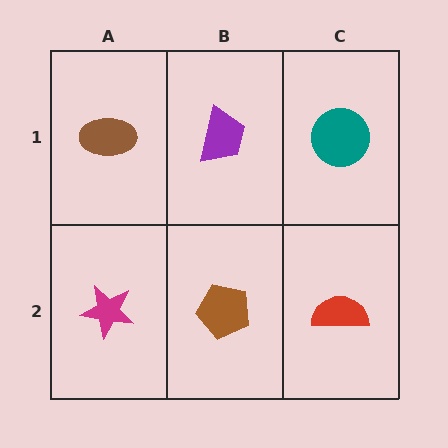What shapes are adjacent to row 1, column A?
A magenta star (row 2, column A), a purple trapezoid (row 1, column B).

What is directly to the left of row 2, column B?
A magenta star.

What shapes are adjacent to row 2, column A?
A brown ellipse (row 1, column A), a brown pentagon (row 2, column B).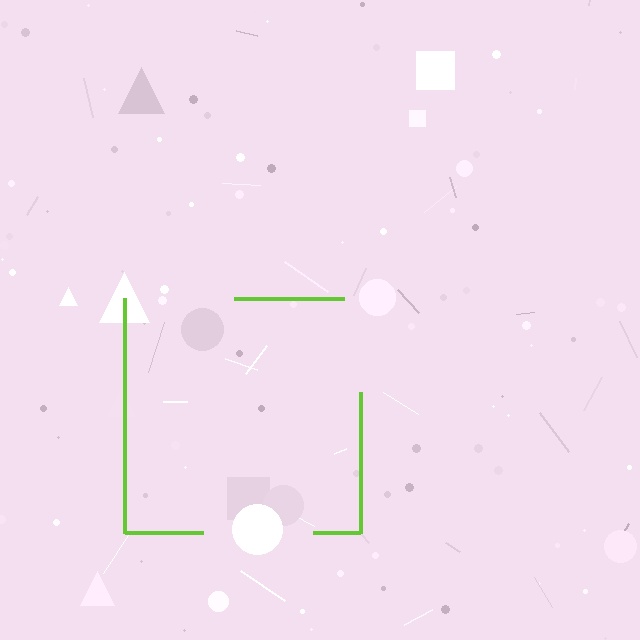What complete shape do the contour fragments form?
The contour fragments form a square.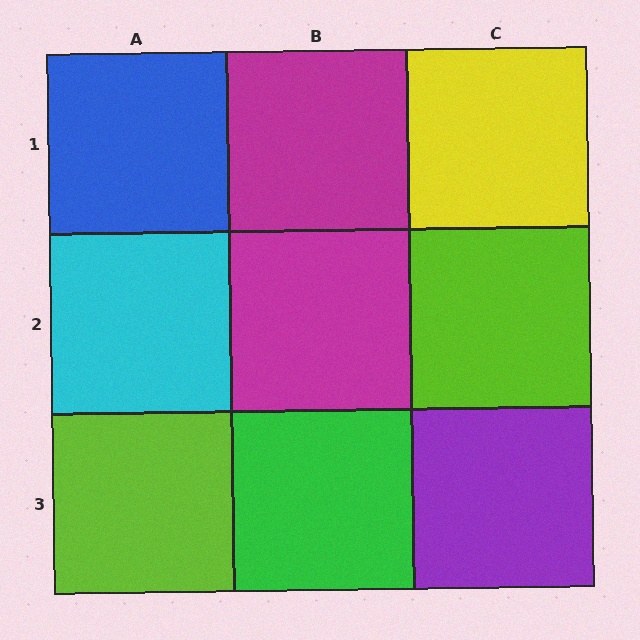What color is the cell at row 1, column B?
Magenta.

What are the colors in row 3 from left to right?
Lime, green, purple.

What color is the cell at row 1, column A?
Blue.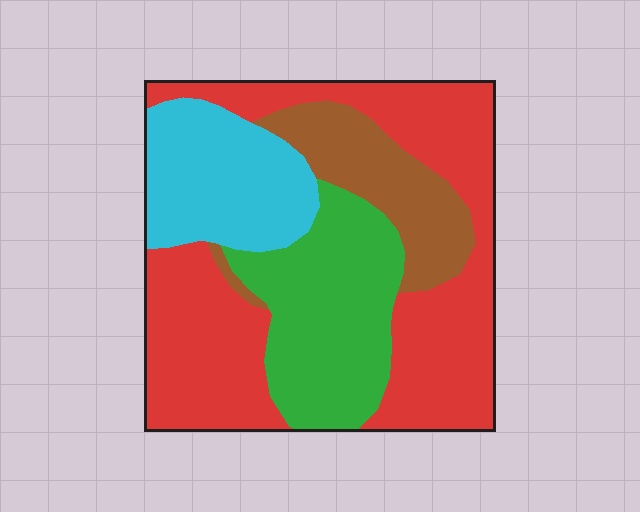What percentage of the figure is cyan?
Cyan takes up less than a quarter of the figure.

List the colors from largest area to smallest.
From largest to smallest: red, green, cyan, brown.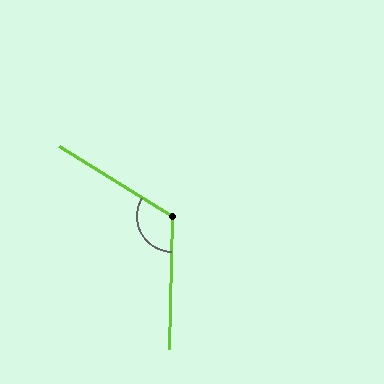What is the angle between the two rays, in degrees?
Approximately 120 degrees.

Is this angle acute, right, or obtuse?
It is obtuse.